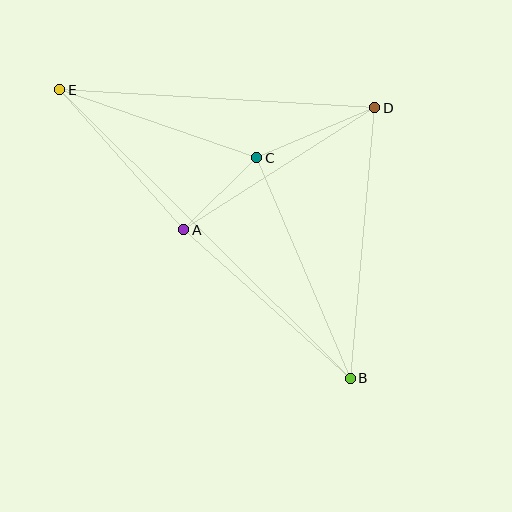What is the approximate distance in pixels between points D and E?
The distance between D and E is approximately 315 pixels.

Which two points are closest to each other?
Points A and C are closest to each other.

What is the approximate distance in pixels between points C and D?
The distance between C and D is approximately 128 pixels.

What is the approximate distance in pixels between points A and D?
The distance between A and D is approximately 227 pixels.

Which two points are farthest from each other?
Points B and E are farthest from each other.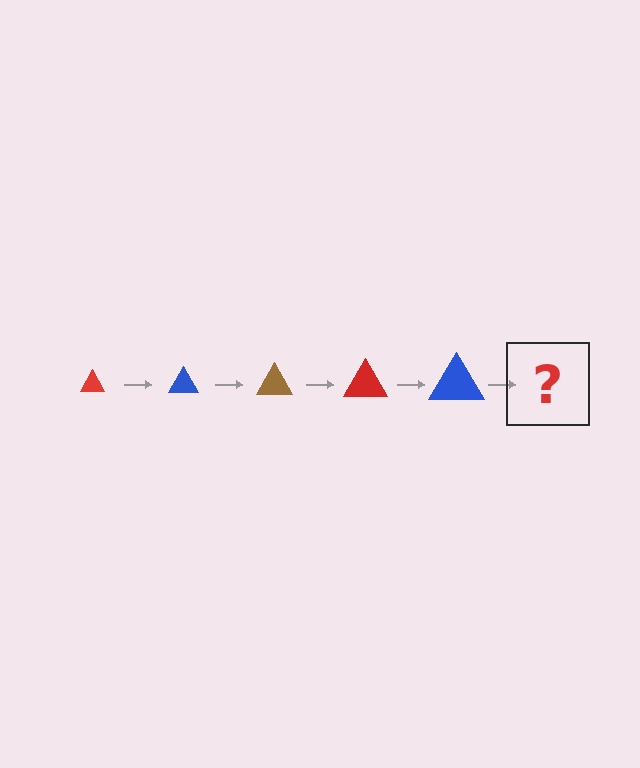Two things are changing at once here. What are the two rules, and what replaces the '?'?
The two rules are that the triangle grows larger each step and the color cycles through red, blue, and brown. The '?' should be a brown triangle, larger than the previous one.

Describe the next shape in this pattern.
It should be a brown triangle, larger than the previous one.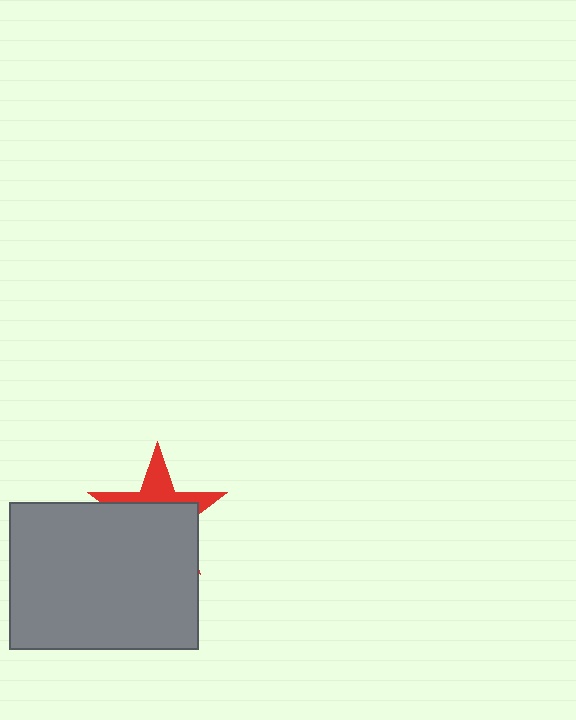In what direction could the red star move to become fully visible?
The red star could move up. That would shift it out from behind the gray rectangle entirely.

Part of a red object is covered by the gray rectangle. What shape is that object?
It is a star.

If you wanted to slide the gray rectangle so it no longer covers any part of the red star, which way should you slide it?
Slide it down — that is the most direct way to separate the two shapes.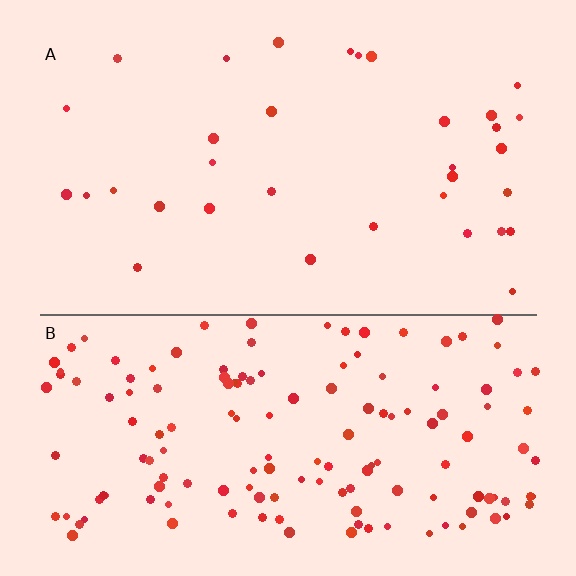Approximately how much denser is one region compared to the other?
Approximately 4.5× — region B over region A.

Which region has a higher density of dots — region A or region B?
B (the bottom).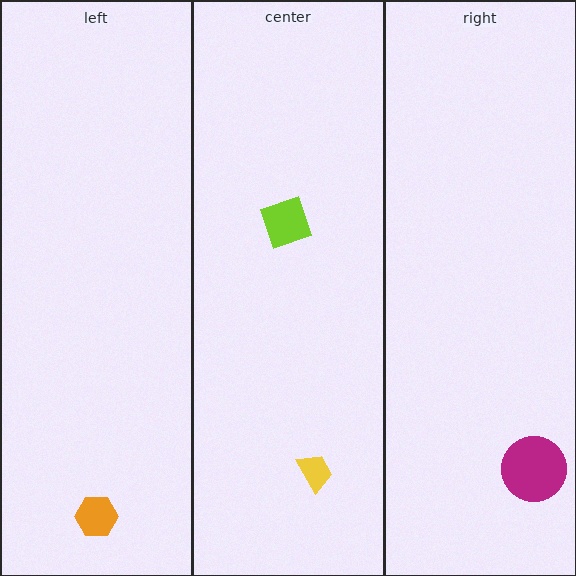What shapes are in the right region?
The magenta circle.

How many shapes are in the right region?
1.